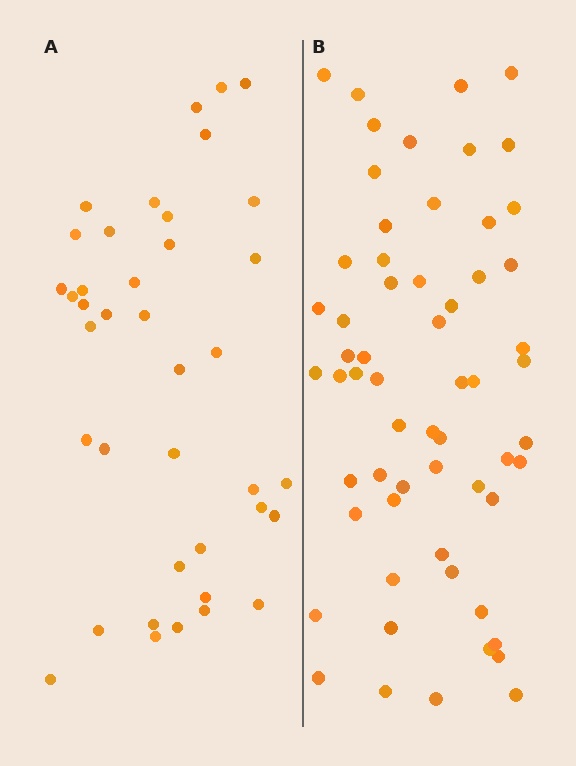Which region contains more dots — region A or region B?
Region B (the right region) has more dots.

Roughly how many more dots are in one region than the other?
Region B has approximately 20 more dots than region A.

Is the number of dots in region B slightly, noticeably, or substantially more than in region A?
Region B has substantially more. The ratio is roughly 1.5 to 1.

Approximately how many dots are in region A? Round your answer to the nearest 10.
About 40 dots. (The exact count is 39, which rounds to 40.)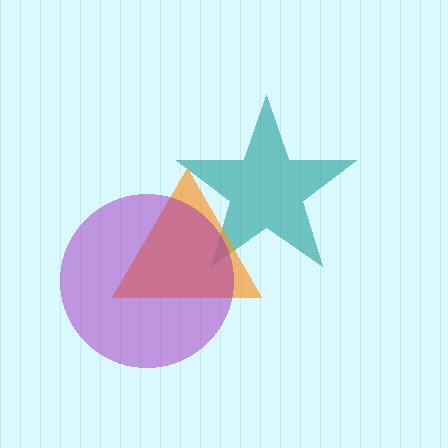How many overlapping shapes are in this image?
There are 3 overlapping shapes in the image.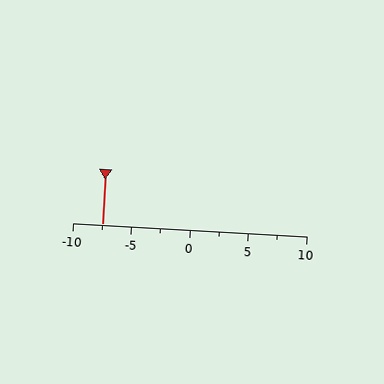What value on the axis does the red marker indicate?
The marker indicates approximately -7.5.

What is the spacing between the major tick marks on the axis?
The major ticks are spaced 5 apart.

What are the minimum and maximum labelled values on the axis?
The axis runs from -10 to 10.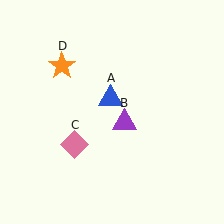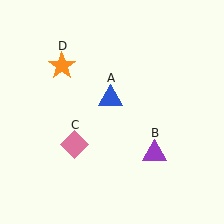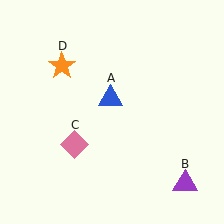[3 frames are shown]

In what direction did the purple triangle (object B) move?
The purple triangle (object B) moved down and to the right.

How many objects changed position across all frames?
1 object changed position: purple triangle (object B).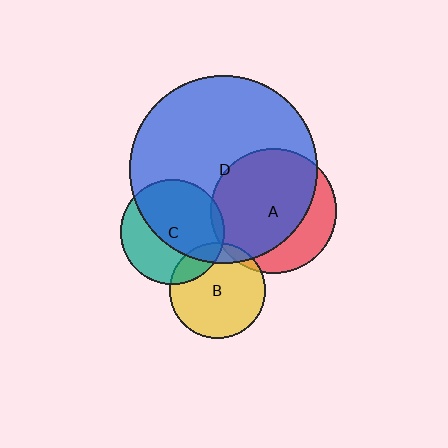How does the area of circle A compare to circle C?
Approximately 1.4 times.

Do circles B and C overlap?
Yes.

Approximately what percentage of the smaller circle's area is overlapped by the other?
Approximately 15%.